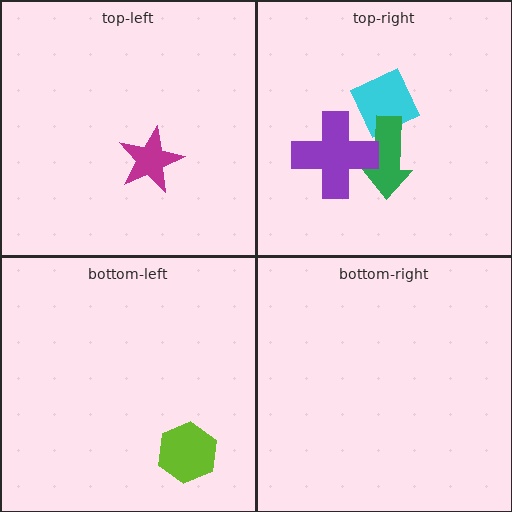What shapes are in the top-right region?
The cyan square, the green arrow, the purple cross.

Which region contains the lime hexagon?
The bottom-left region.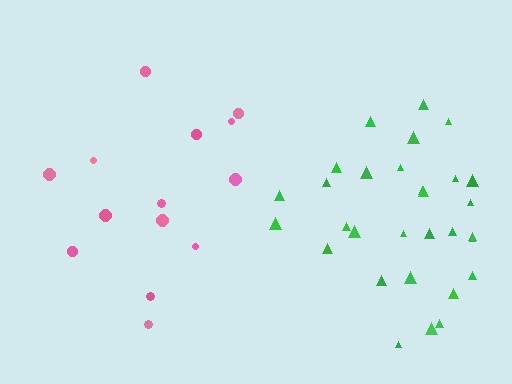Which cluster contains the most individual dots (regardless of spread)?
Green (30).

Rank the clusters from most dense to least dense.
green, pink.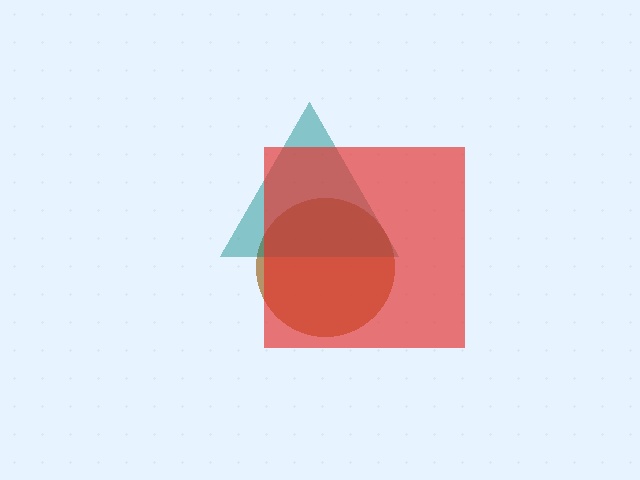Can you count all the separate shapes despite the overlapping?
Yes, there are 3 separate shapes.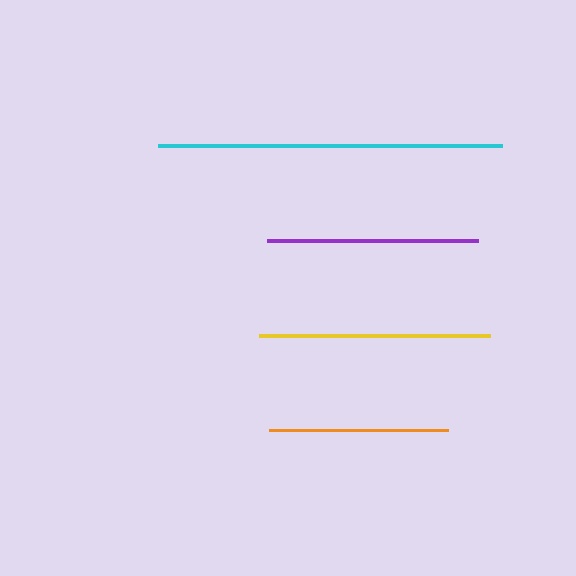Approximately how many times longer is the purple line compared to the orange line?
The purple line is approximately 1.2 times the length of the orange line.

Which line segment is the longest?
The cyan line is the longest at approximately 344 pixels.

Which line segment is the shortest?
The orange line is the shortest at approximately 179 pixels.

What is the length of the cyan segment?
The cyan segment is approximately 344 pixels long.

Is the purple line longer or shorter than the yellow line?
The yellow line is longer than the purple line.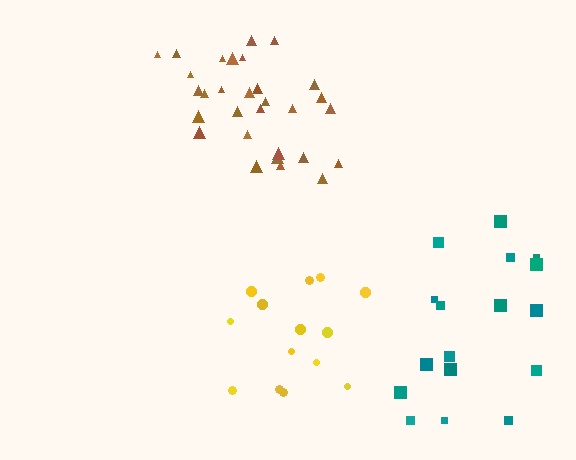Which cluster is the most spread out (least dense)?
Teal.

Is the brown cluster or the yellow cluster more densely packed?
Brown.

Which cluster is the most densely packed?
Brown.